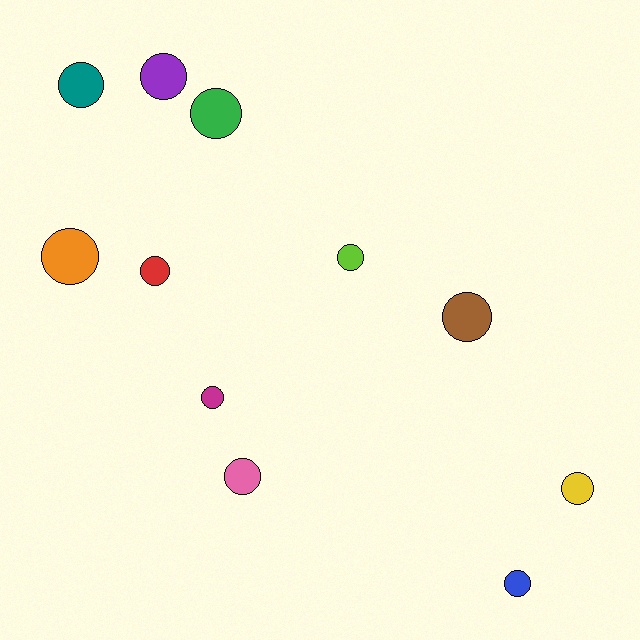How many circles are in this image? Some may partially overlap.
There are 11 circles.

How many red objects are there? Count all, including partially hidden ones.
There is 1 red object.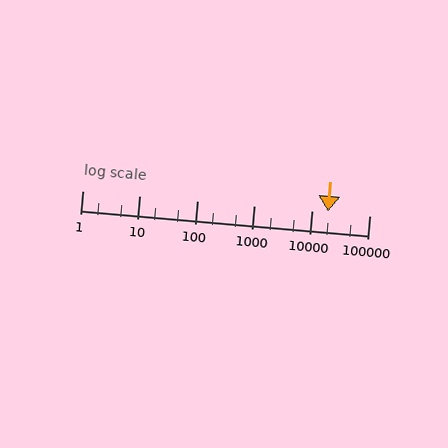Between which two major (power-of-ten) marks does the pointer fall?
The pointer is between 10000 and 100000.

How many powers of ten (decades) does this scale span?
The scale spans 5 decades, from 1 to 100000.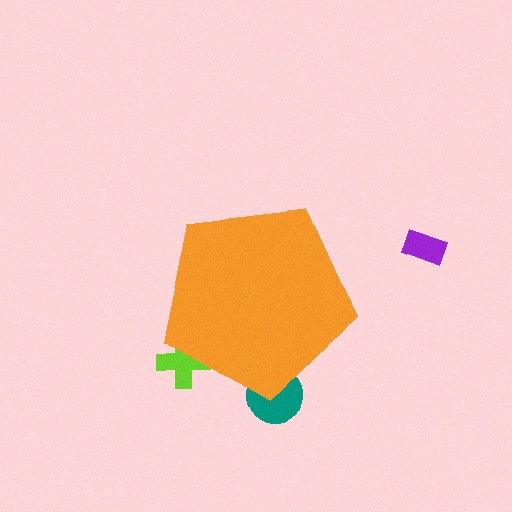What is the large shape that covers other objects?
An orange pentagon.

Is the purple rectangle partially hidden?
No, the purple rectangle is fully visible.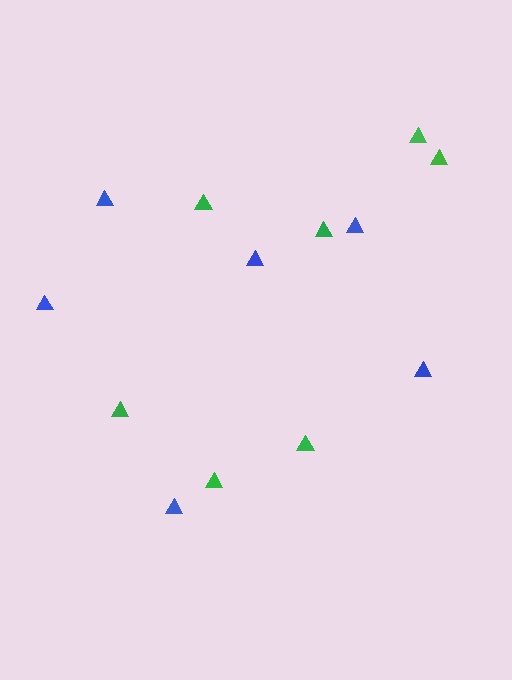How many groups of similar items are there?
There are 2 groups: one group of blue triangles (6) and one group of green triangles (7).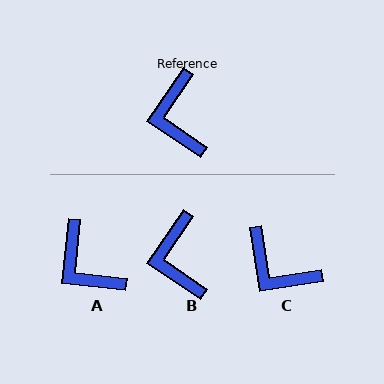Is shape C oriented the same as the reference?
No, it is off by about 43 degrees.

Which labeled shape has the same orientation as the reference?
B.